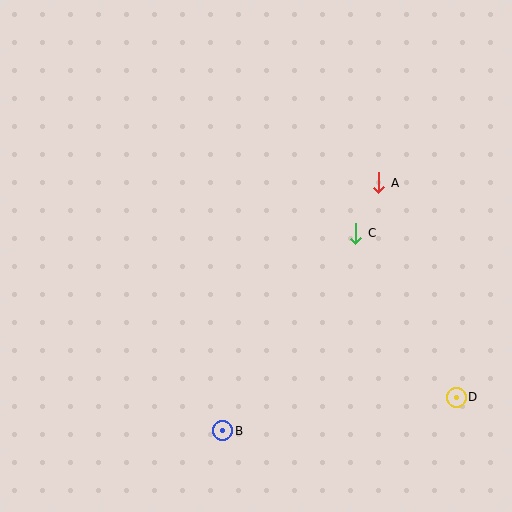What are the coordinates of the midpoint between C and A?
The midpoint between C and A is at (367, 208).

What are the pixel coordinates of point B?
Point B is at (223, 431).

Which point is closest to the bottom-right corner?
Point D is closest to the bottom-right corner.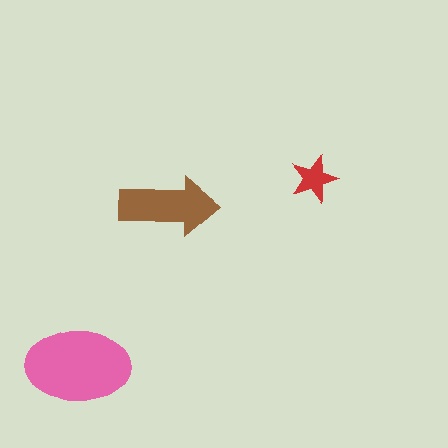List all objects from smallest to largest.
The red star, the brown arrow, the pink ellipse.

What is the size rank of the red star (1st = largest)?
3rd.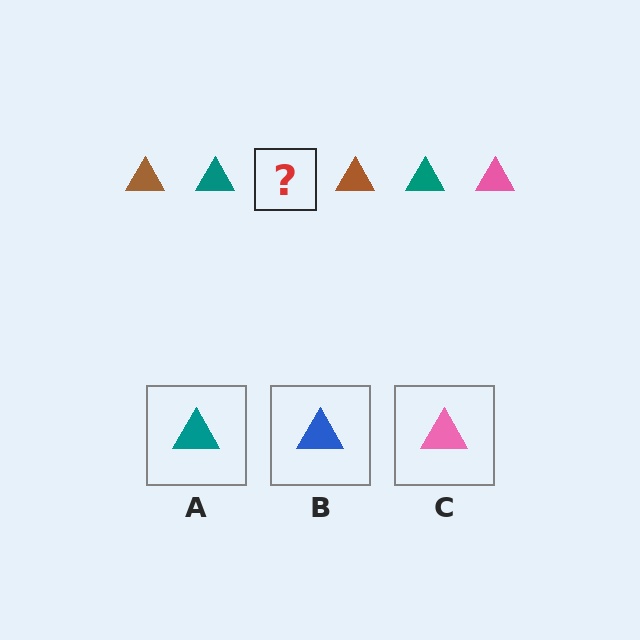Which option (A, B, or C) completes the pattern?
C.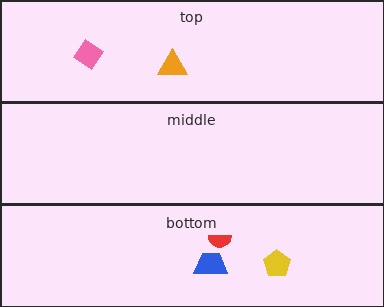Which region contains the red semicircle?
The bottom region.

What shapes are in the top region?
The pink diamond, the orange triangle.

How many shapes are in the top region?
2.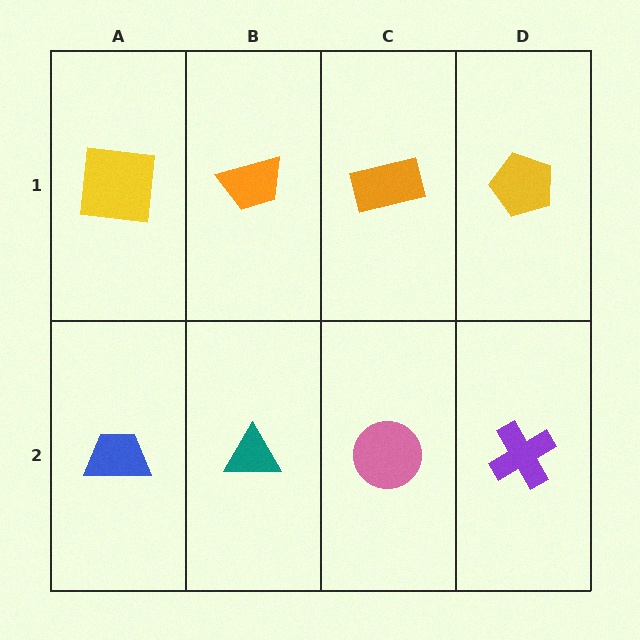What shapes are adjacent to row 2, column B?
An orange trapezoid (row 1, column B), a blue trapezoid (row 2, column A), a pink circle (row 2, column C).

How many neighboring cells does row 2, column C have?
3.